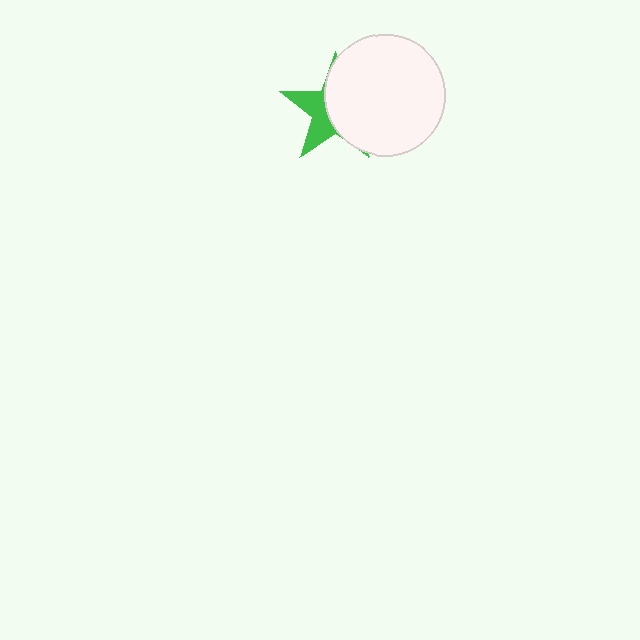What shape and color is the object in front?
The object in front is a white circle.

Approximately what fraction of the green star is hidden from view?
Roughly 61% of the green star is hidden behind the white circle.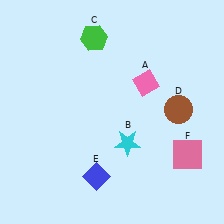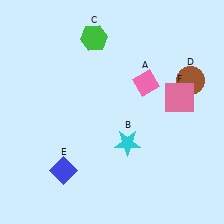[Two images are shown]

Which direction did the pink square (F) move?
The pink square (F) moved up.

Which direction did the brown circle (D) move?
The brown circle (D) moved up.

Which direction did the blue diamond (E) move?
The blue diamond (E) moved left.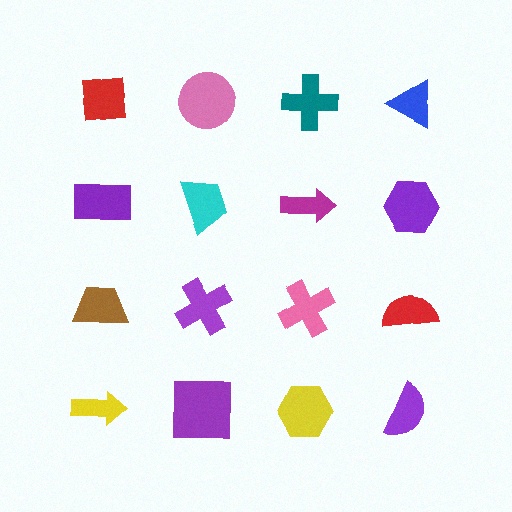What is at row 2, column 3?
A magenta arrow.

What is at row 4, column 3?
A yellow hexagon.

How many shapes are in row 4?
4 shapes.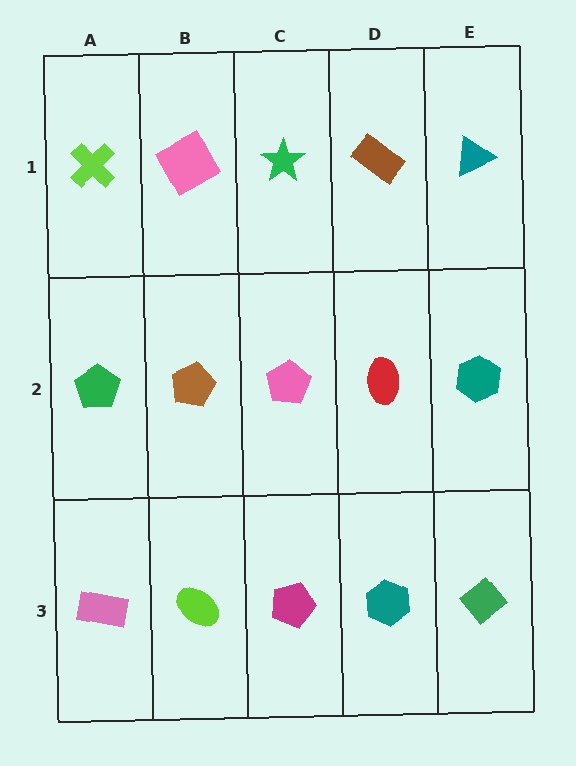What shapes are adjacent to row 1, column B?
A brown pentagon (row 2, column B), a lime cross (row 1, column A), a green star (row 1, column C).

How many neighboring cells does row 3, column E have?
2.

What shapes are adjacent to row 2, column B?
A pink square (row 1, column B), a lime ellipse (row 3, column B), a green pentagon (row 2, column A), a pink pentagon (row 2, column C).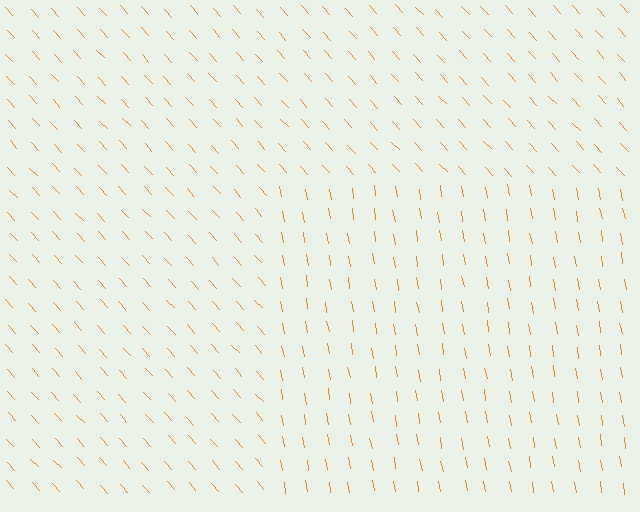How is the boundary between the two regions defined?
The boundary is defined purely by a change in line orientation (approximately 32 degrees difference). All lines are the same color and thickness.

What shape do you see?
I see a rectangle.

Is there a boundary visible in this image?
Yes, there is a texture boundary formed by a change in line orientation.